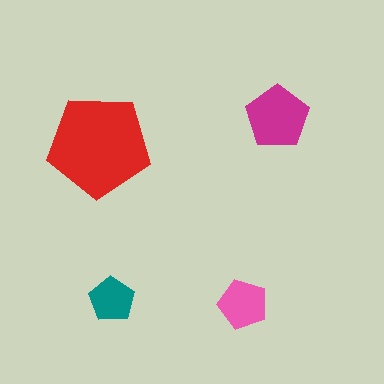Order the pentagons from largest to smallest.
the red one, the magenta one, the pink one, the teal one.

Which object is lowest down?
The pink pentagon is bottommost.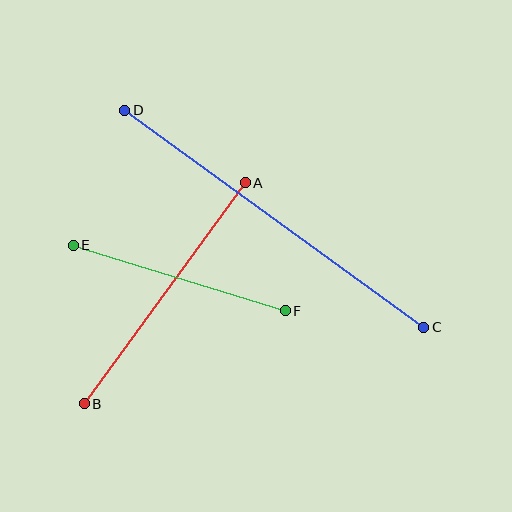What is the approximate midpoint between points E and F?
The midpoint is at approximately (179, 278) pixels.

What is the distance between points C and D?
The distance is approximately 369 pixels.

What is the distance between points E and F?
The distance is approximately 222 pixels.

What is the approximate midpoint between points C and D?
The midpoint is at approximately (274, 219) pixels.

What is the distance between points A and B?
The distance is approximately 274 pixels.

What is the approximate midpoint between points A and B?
The midpoint is at approximately (165, 293) pixels.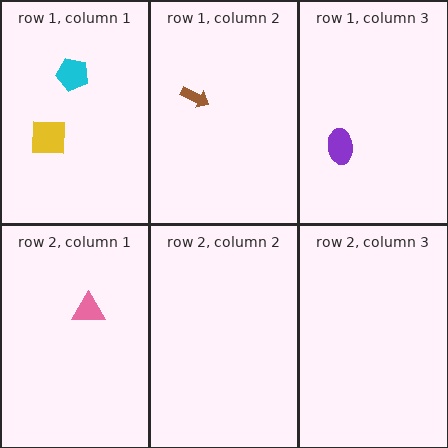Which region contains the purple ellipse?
The row 1, column 3 region.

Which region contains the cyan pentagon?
The row 1, column 1 region.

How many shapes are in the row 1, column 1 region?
2.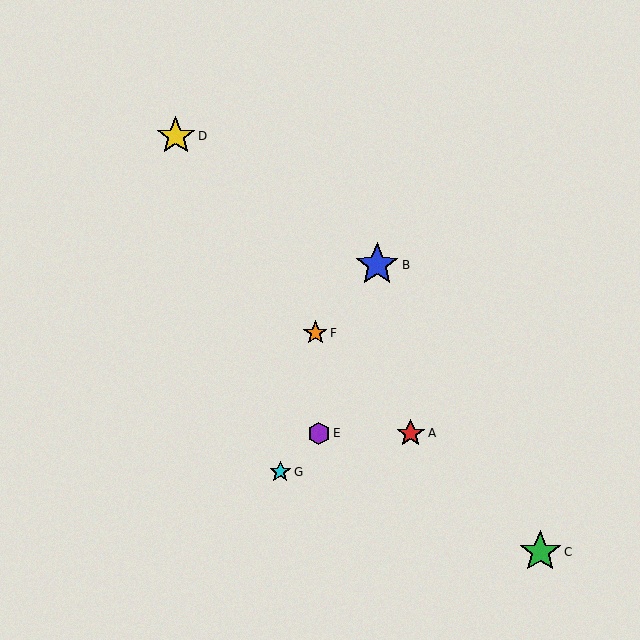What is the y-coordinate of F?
Object F is at y≈333.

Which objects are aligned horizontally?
Objects A, E are aligned horizontally.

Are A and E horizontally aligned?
Yes, both are at y≈433.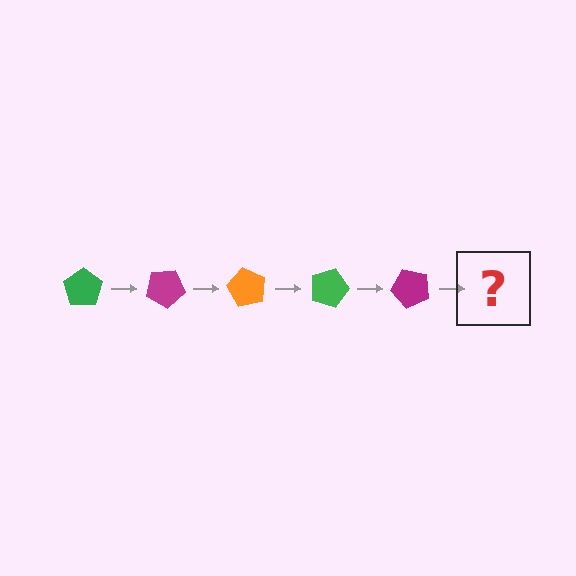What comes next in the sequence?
The next element should be an orange pentagon, rotated 150 degrees from the start.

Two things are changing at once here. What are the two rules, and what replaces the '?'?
The two rules are that it rotates 30 degrees each step and the color cycles through green, magenta, and orange. The '?' should be an orange pentagon, rotated 150 degrees from the start.